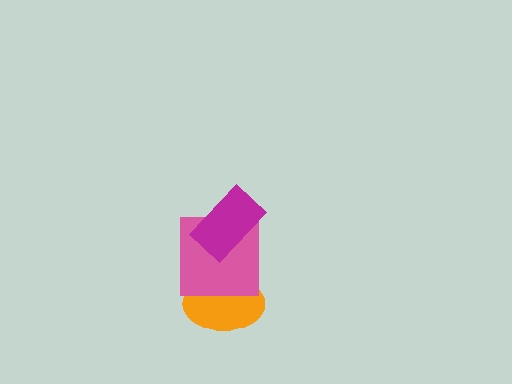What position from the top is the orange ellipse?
The orange ellipse is 3rd from the top.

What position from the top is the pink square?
The pink square is 2nd from the top.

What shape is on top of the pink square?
The magenta rectangle is on top of the pink square.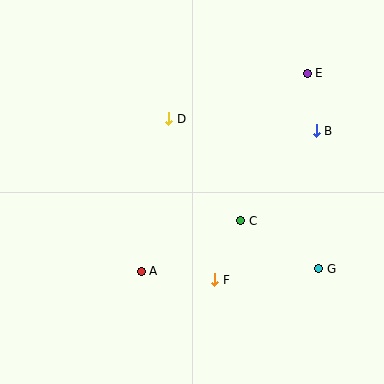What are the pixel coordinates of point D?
Point D is at (169, 119).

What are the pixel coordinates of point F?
Point F is at (215, 280).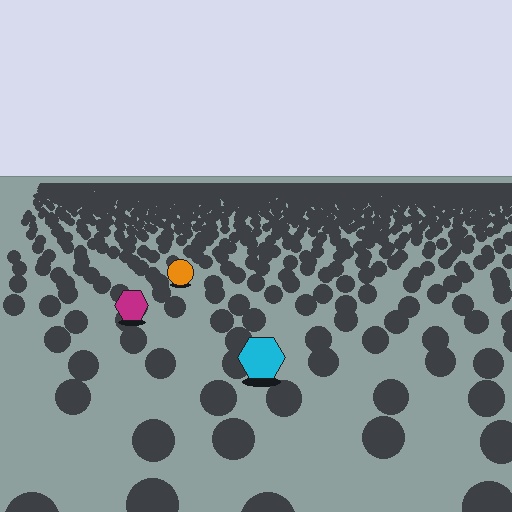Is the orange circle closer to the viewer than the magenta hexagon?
No. The magenta hexagon is closer — you can tell from the texture gradient: the ground texture is coarser near it.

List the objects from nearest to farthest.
From nearest to farthest: the cyan hexagon, the magenta hexagon, the orange circle.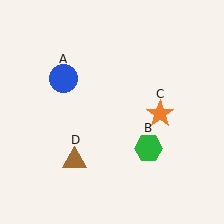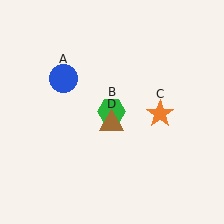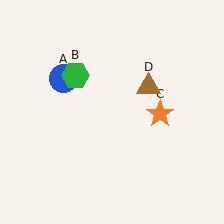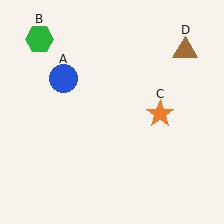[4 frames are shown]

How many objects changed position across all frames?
2 objects changed position: green hexagon (object B), brown triangle (object D).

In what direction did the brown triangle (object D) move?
The brown triangle (object D) moved up and to the right.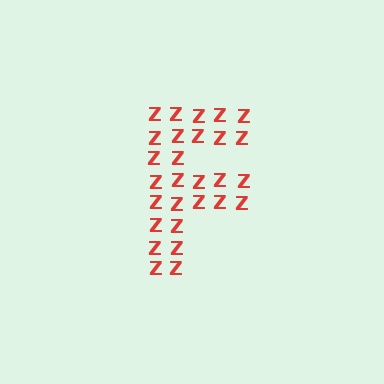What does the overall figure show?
The overall figure shows the letter F.